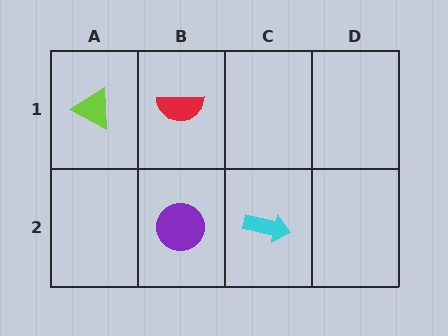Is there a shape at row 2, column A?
No, that cell is empty.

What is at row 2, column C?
A cyan arrow.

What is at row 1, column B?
A red semicircle.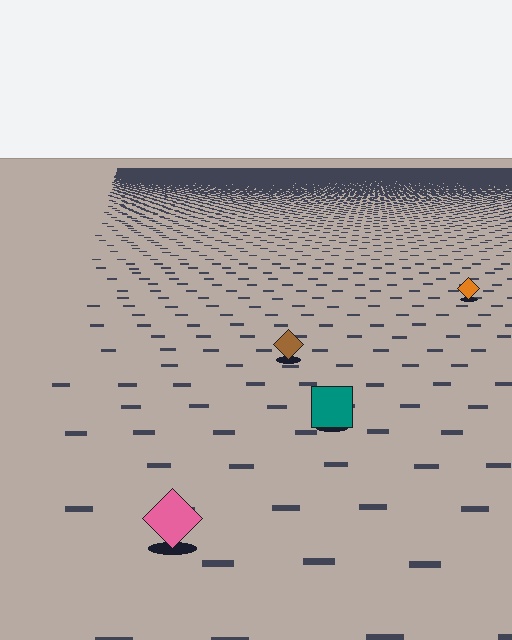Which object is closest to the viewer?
The pink diamond is closest. The texture marks near it are larger and more spread out.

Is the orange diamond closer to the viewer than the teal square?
No. The teal square is closer — you can tell from the texture gradient: the ground texture is coarser near it.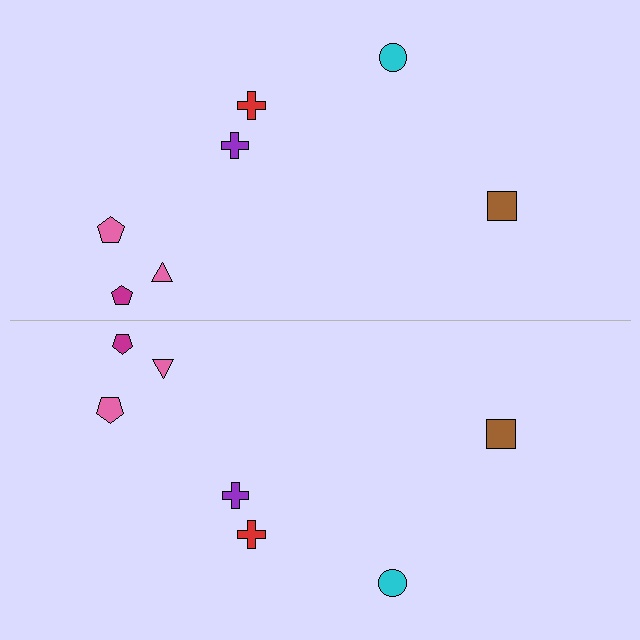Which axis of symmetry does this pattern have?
The pattern has a horizontal axis of symmetry running through the center of the image.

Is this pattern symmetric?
Yes, this pattern has bilateral (reflection) symmetry.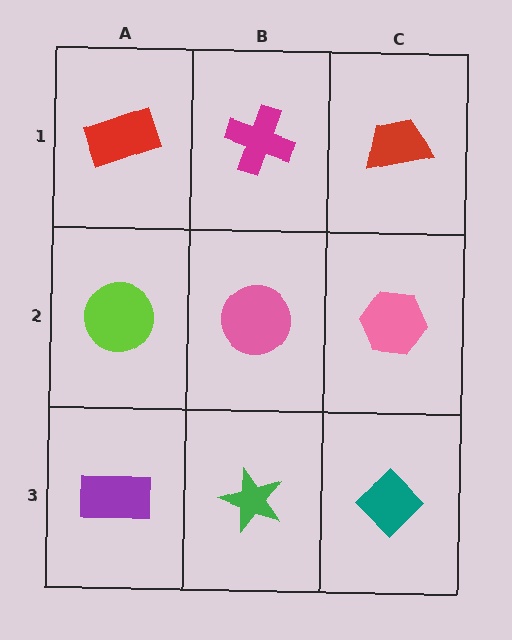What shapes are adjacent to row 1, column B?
A pink circle (row 2, column B), a red rectangle (row 1, column A), a red trapezoid (row 1, column C).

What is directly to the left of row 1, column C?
A magenta cross.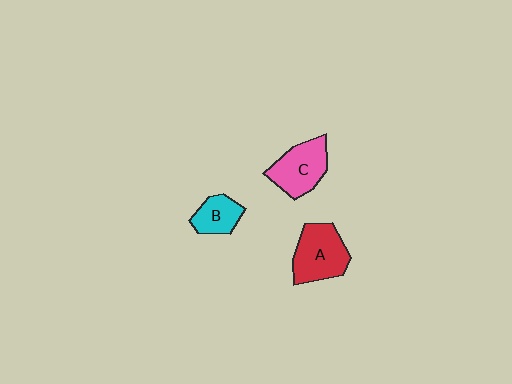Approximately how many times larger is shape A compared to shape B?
Approximately 1.7 times.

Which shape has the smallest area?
Shape B (cyan).